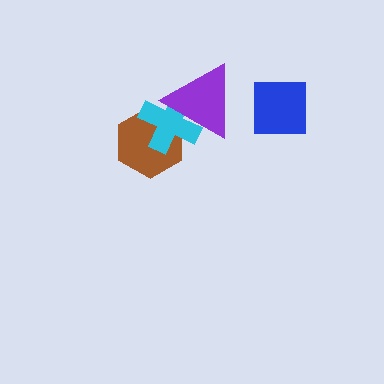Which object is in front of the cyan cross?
The purple triangle is in front of the cyan cross.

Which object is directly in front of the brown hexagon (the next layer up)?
The cyan cross is directly in front of the brown hexagon.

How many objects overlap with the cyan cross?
2 objects overlap with the cyan cross.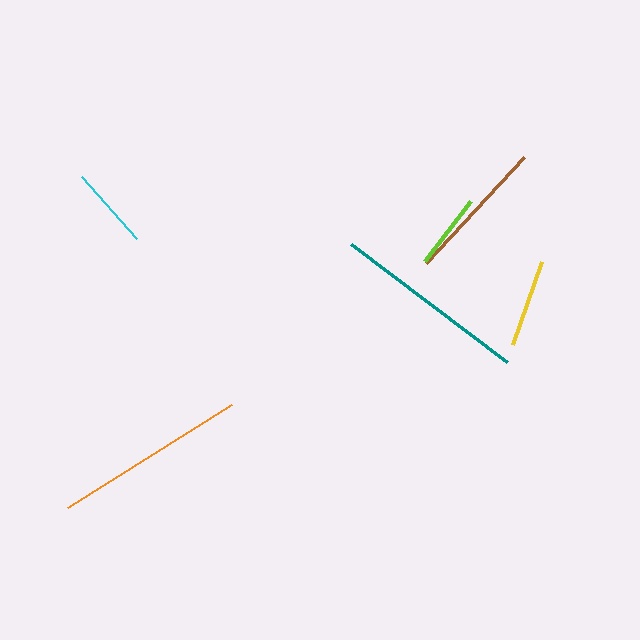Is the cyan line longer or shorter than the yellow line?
The yellow line is longer than the cyan line.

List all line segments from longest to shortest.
From longest to shortest: teal, orange, brown, yellow, cyan, lime.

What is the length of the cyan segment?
The cyan segment is approximately 83 pixels long.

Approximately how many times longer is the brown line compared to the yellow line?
The brown line is approximately 1.6 times the length of the yellow line.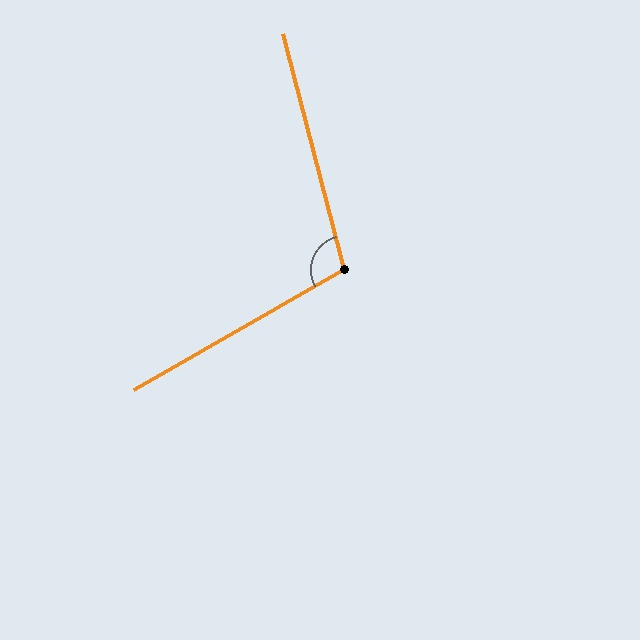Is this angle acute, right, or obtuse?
It is obtuse.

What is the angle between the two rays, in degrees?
Approximately 105 degrees.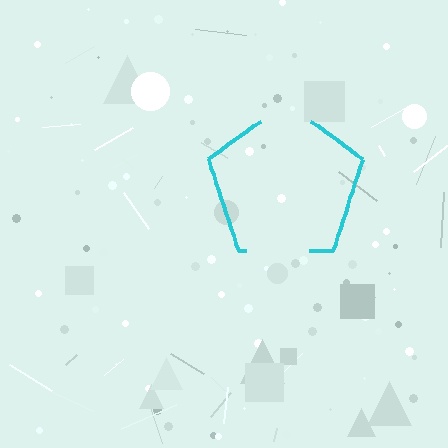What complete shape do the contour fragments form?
The contour fragments form a pentagon.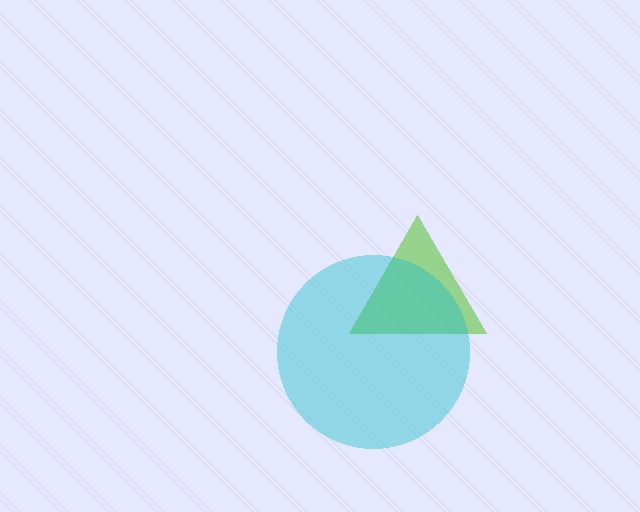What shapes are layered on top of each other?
The layered shapes are: a lime triangle, a cyan circle.